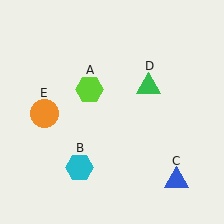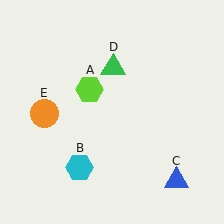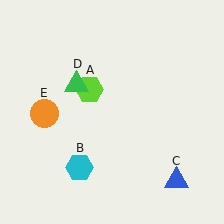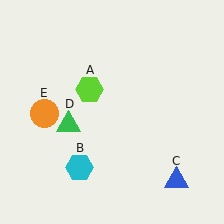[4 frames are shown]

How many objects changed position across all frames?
1 object changed position: green triangle (object D).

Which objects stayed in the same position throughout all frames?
Lime hexagon (object A) and cyan hexagon (object B) and blue triangle (object C) and orange circle (object E) remained stationary.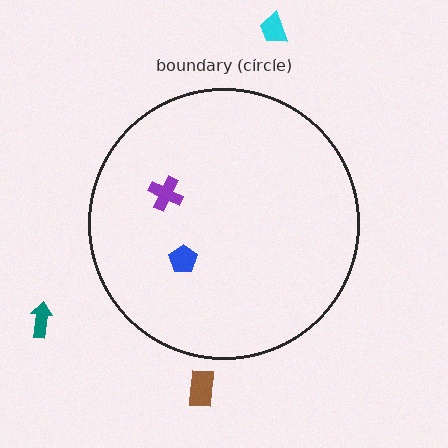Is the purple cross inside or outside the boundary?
Inside.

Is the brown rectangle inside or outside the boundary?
Outside.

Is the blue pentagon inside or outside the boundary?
Inside.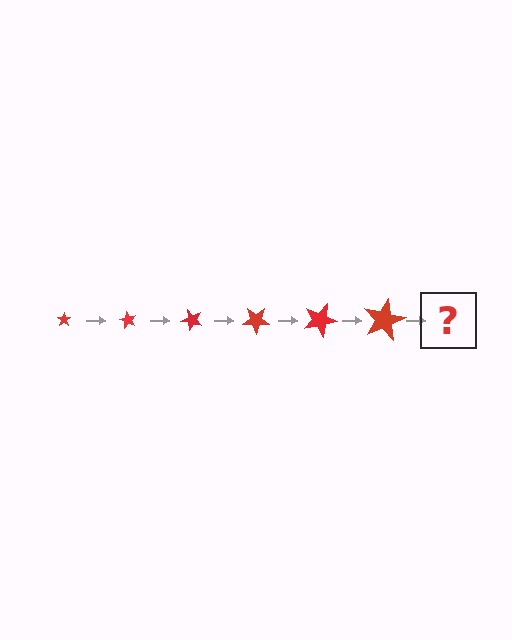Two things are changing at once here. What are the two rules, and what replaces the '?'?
The two rules are that the star grows larger each step and it rotates 60 degrees each step. The '?' should be a star, larger than the previous one and rotated 360 degrees from the start.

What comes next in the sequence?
The next element should be a star, larger than the previous one and rotated 360 degrees from the start.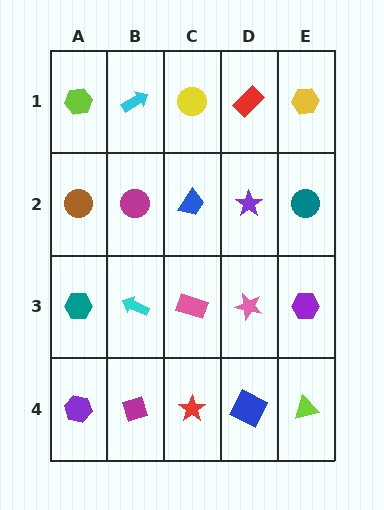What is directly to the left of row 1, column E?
A red rectangle.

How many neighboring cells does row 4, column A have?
2.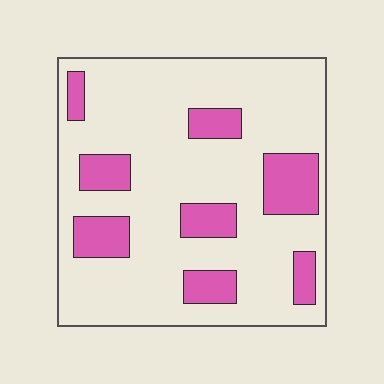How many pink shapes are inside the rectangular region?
8.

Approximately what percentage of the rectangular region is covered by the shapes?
Approximately 20%.